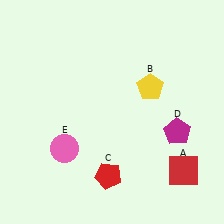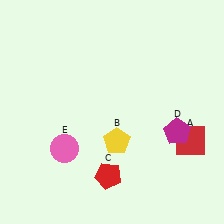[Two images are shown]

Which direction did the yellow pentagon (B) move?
The yellow pentagon (B) moved down.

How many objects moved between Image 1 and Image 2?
2 objects moved between the two images.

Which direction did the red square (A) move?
The red square (A) moved up.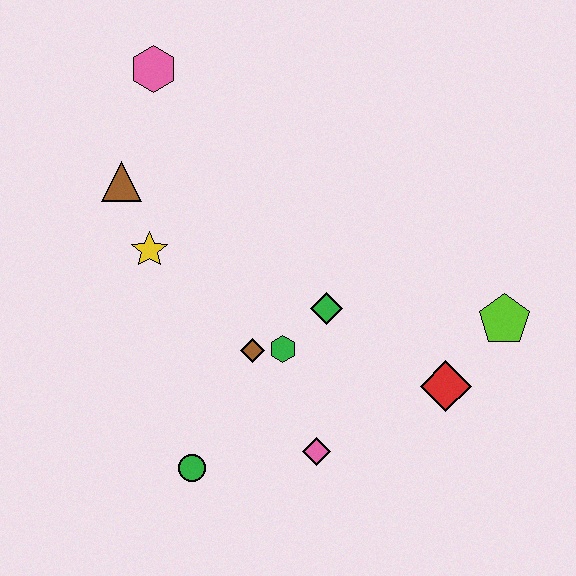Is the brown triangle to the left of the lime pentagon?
Yes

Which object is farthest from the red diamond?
The pink hexagon is farthest from the red diamond.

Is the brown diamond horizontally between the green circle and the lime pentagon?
Yes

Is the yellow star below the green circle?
No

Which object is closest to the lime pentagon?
The red diamond is closest to the lime pentagon.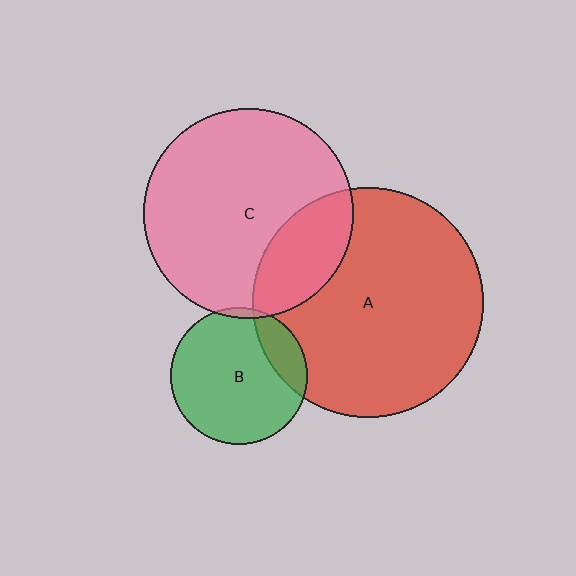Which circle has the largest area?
Circle A (red).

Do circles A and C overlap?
Yes.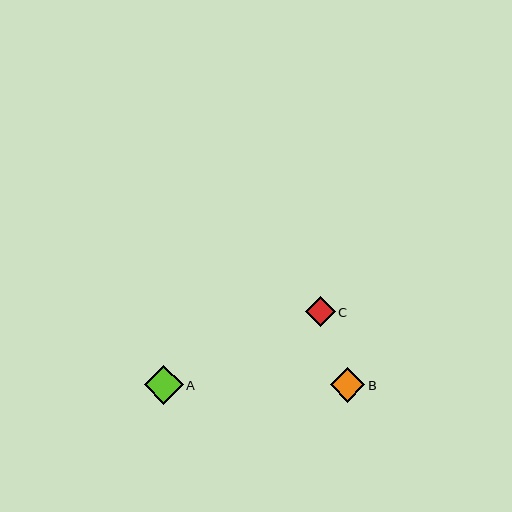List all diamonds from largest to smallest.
From largest to smallest: A, B, C.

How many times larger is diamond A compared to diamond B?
Diamond A is approximately 1.1 times the size of diamond B.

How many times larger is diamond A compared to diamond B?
Diamond A is approximately 1.1 times the size of diamond B.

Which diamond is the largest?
Diamond A is the largest with a size of approximately 39 pixels.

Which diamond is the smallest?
Diamond C is the smallest with a size of approximately 30 pixels.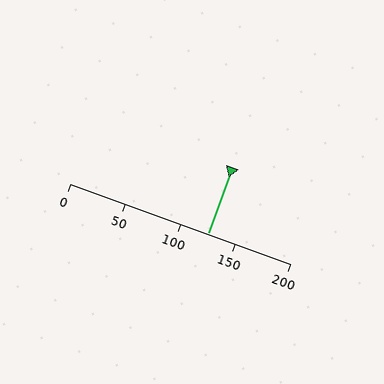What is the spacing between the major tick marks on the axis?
The major ticks are spaced 50 apart.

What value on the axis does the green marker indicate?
The marker indicates approximately 125.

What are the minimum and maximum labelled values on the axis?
The axis runs from 0 to 200.